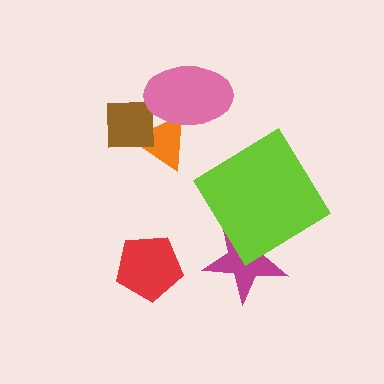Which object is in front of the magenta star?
The lime diamond is in front of the magenta star.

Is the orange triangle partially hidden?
Yes, it is partially covered by another shape.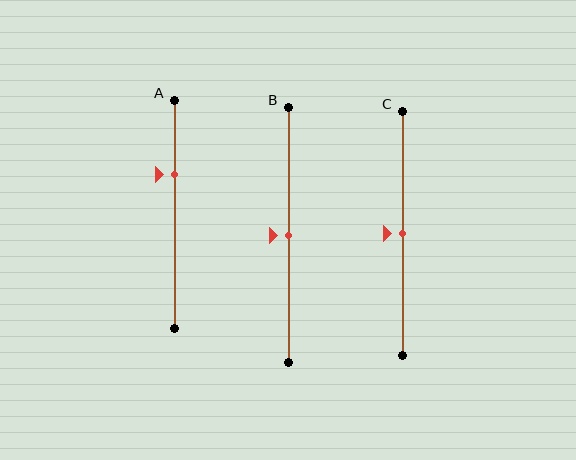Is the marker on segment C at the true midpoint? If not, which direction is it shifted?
Yes, the marker on segment C is at the true midpoint.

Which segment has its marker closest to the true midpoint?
Segment B has its marker closest to the true midpoint.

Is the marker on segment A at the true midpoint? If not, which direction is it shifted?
No, the marker on segment A is shifted upward by about 17% of the segment length.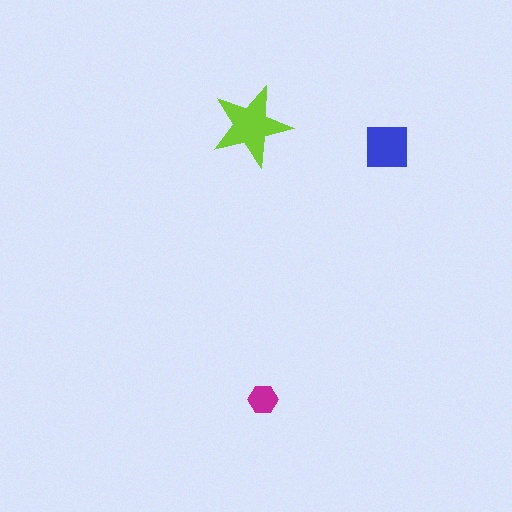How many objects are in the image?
There are 3 objects in the image.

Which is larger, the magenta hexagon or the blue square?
The blue square.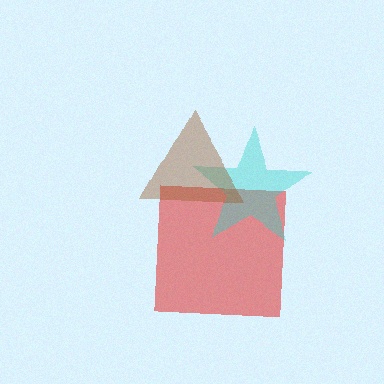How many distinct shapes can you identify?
There are 3 distinct shapes: a red square, a cyan star, a brown triangle.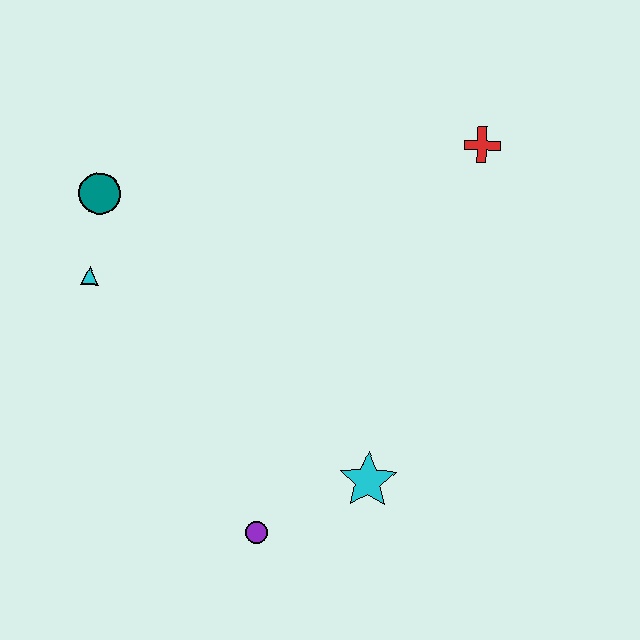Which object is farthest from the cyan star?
The teal circle is farthest from the cyan star.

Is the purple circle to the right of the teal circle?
Yes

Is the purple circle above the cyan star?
No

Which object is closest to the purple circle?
The cyan star is closest to the purple circle.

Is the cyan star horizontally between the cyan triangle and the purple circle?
No